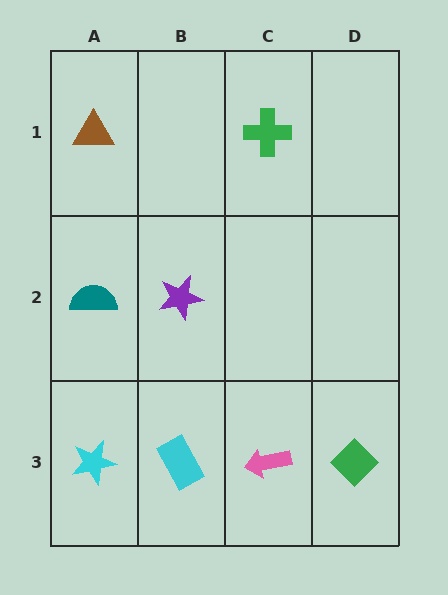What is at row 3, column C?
A pink arrow.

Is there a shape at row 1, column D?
No, that cell is empty.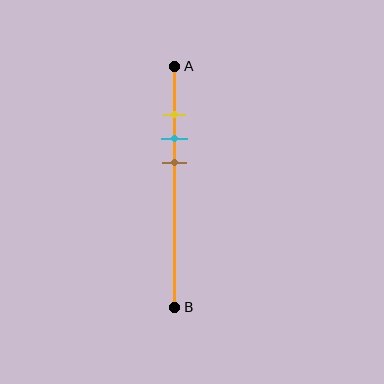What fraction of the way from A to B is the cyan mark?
The cyan mark is approximately 30% (0.3) of the way from A to B.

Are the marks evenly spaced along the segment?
Yes, the marks are approximately evenly spaced.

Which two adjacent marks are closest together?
The yellow and cyan marks are the closest adjacent pair.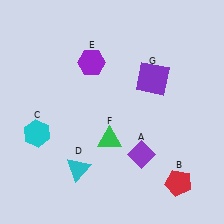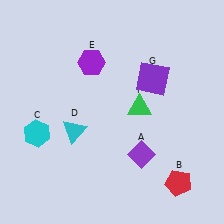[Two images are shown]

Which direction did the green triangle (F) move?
The green triangle (F) moved up.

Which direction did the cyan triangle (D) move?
The cyan triangle (D) moved up.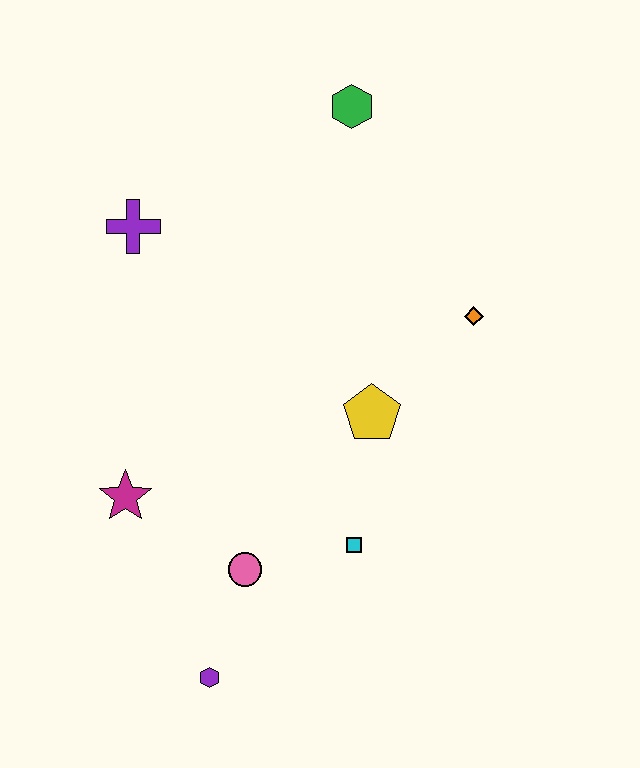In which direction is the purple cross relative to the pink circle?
The purple cross is above the pink circle.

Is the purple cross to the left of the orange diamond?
Yes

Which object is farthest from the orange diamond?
The purple hexagon is farthest from the orange diamond.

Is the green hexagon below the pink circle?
No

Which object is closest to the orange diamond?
The yellow pentagon is closest to the orange diamond.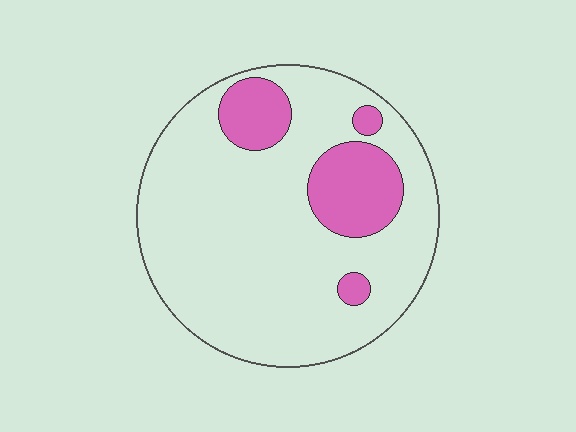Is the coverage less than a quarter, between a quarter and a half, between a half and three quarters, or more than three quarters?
Less than a quarter.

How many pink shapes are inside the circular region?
4.